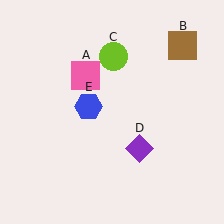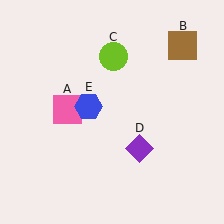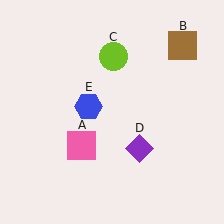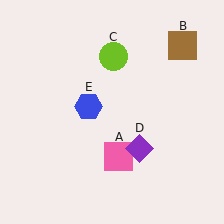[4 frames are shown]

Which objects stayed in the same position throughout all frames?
Brown square (object B) and lime circle (object C) and purple diamond (object D) and blue hexagon (object E) remained stationary.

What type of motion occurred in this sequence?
The pink square (object A) rotated counterclockwise around the center of the scene.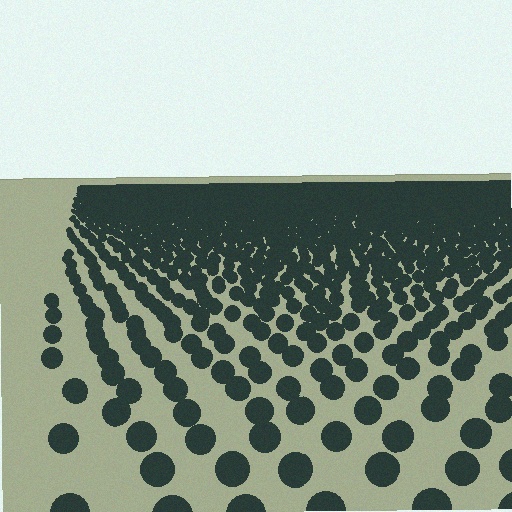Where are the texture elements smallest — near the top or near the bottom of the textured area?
Near the top.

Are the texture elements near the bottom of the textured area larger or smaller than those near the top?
Larger. Near the bottom, elements are closer to the viewer and appear at a bigger on-screen size.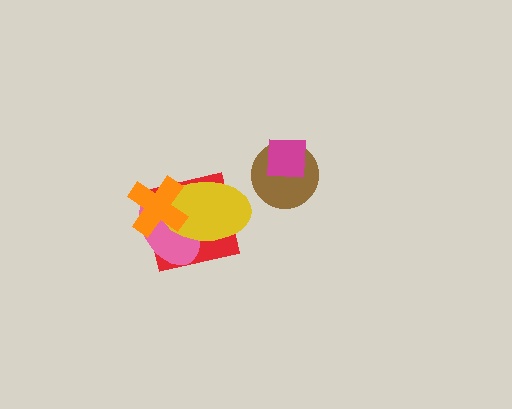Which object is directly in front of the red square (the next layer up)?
The pink ellipse is directly in front of the red square.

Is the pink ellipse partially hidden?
Yes, it is partially covered by another shape.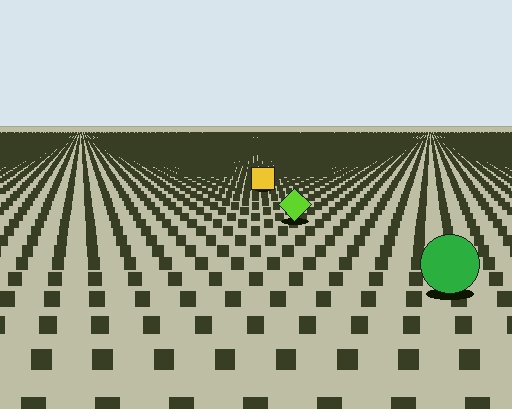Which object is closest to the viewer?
The green circle is closest. The texture marks near it are larger and more spread out.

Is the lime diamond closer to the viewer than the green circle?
No. The green circle is closer — you can tell from the texture gradient: the ground texture is coarser near it.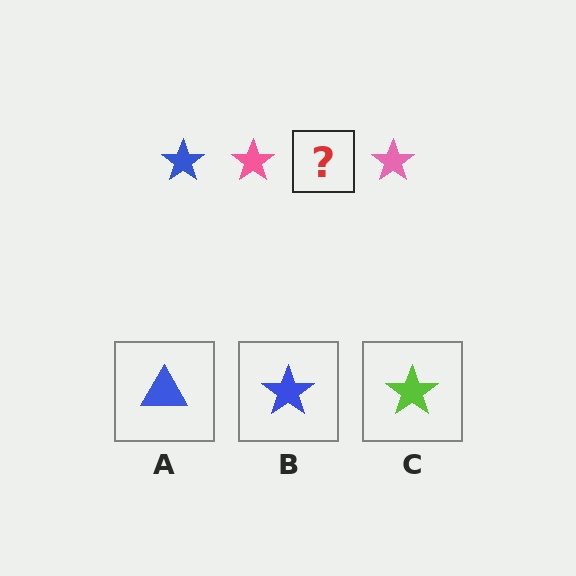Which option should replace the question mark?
Option B.